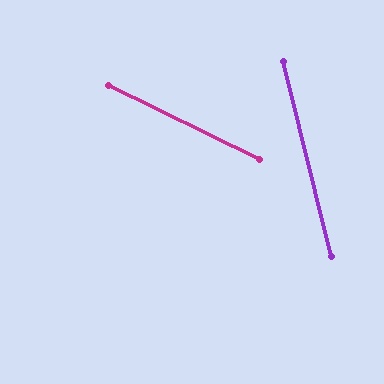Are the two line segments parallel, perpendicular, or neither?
Neither parallel nor perpendicular — they differ by about 50°.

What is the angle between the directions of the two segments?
Approximately 50 degrees.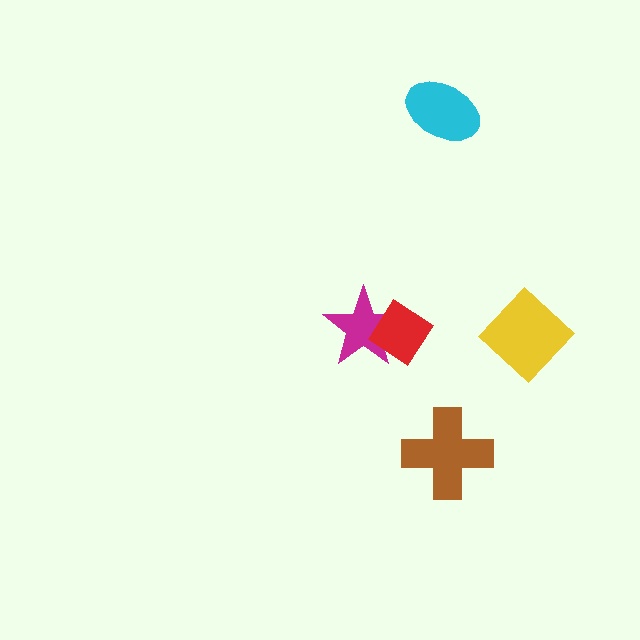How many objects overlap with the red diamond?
1 object overlaps with the red diamond.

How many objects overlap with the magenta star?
1 object overlaps with the magenta star.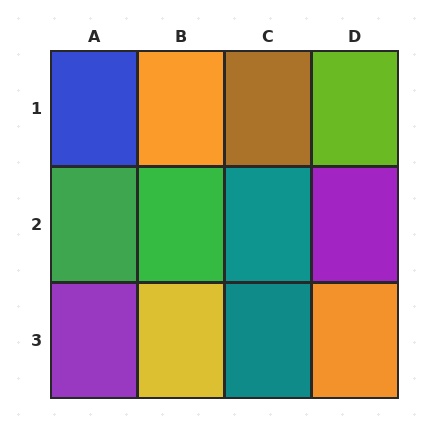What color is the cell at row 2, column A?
Green.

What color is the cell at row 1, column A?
Blue.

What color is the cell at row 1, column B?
Orange.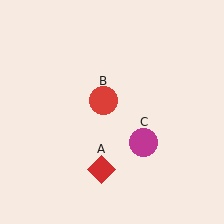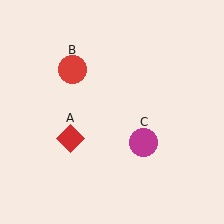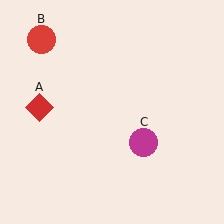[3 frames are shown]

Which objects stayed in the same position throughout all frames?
Magenta circle (object C) remained stationary.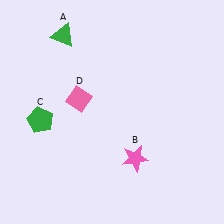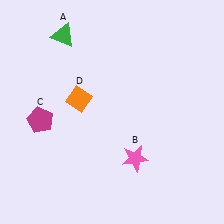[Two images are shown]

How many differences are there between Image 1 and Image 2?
There are 2 differences between the two images.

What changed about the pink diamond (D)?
In Image 1, D is pink. In Image 2, it changed to orange.